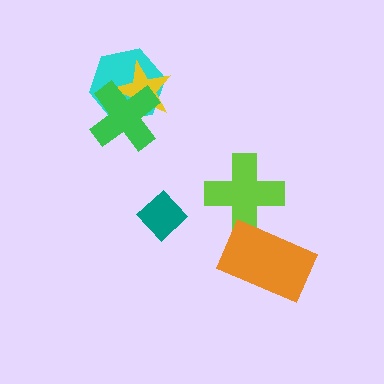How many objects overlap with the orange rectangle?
1 object overlaps with the orange rectangle.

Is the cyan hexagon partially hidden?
Yes, it is partially covered by another shape.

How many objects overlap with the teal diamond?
0 objects overlap with the teal diamond.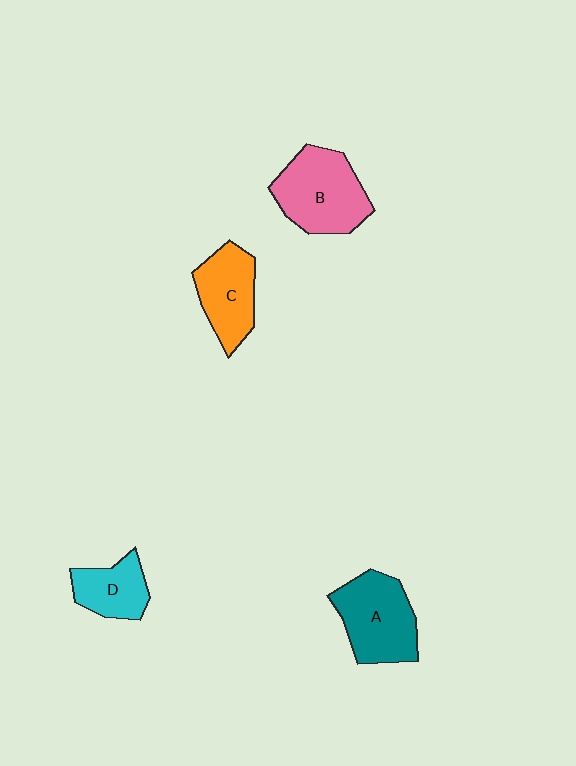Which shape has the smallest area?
Shape D (cyan).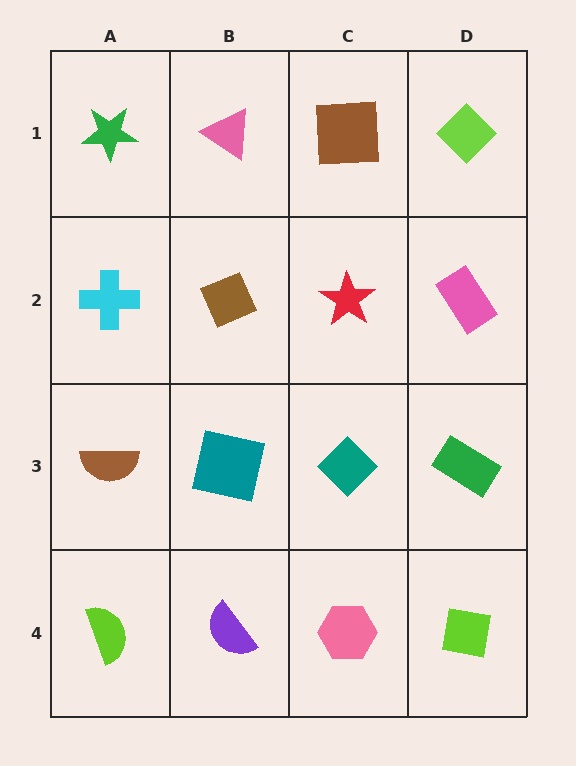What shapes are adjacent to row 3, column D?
A pink rectangle (row 2, column D), a lime square (row 4, column D), a teal diamond (row 3, column C).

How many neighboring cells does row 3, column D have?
3.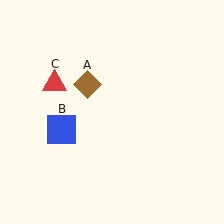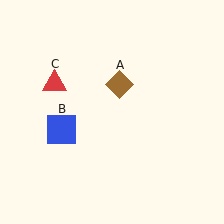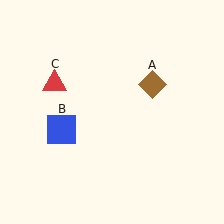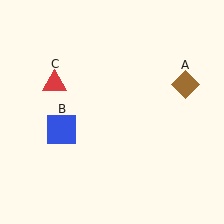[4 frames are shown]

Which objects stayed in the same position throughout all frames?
Blue square (object B) and red triangle (object C) remained stationary.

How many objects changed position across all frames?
1 object changed position: brown diamond (object A).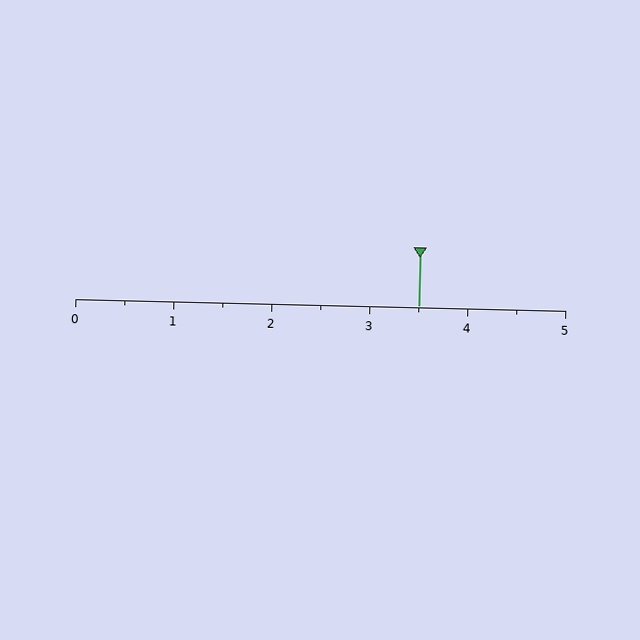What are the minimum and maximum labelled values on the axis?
The axis runs from 0 to 5.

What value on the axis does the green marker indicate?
The marker indicates approximately 3.5.